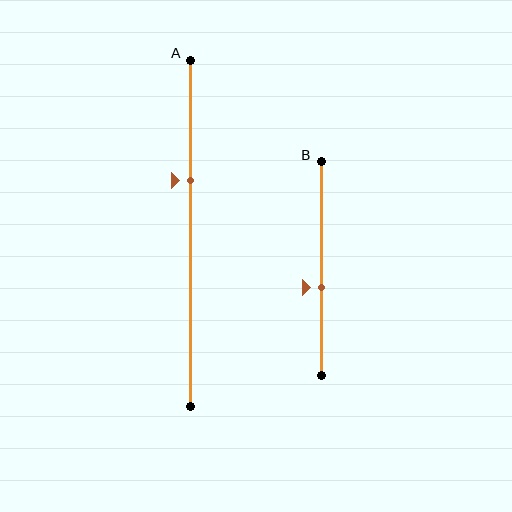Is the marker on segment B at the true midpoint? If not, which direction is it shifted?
No, the marker on segment B is shifted downward by about 9% of the segment length.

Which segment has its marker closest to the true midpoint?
Segment B has its marker closest to the true midpoint.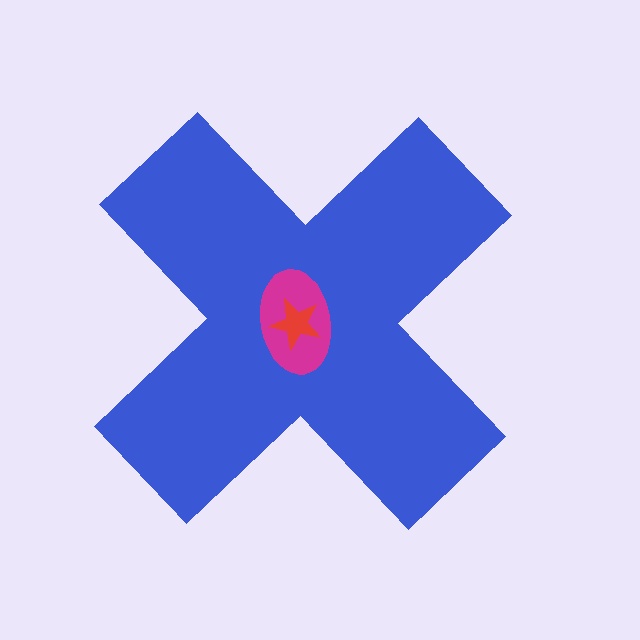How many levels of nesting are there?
3.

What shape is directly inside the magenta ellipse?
The red star.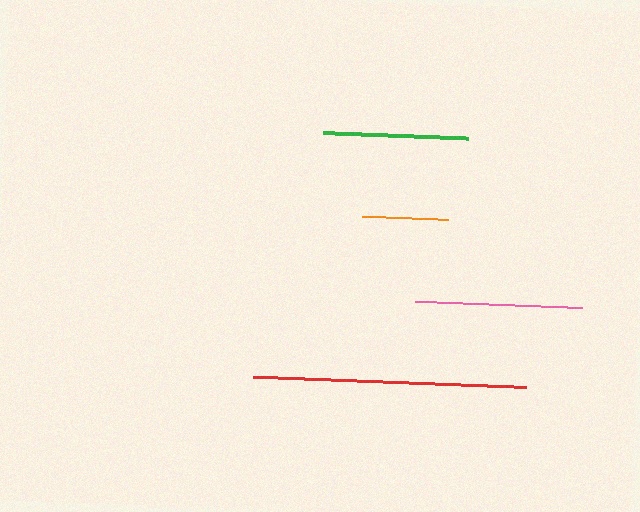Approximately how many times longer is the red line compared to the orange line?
The red line is approximately 3.1 times the length of the orange line.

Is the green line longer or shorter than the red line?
The red line is longer than the green line.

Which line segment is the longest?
The red line is the longest at approximately 273 pixels.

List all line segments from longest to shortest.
From longest to shortest: red, pink, green, orange.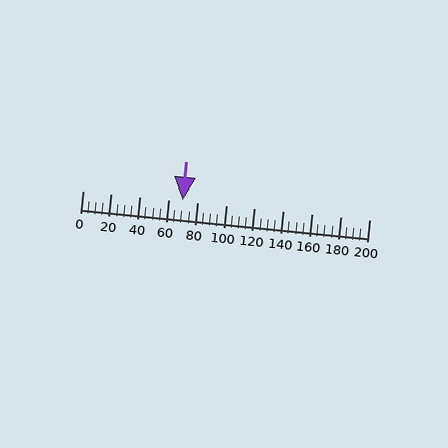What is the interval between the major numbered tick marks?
The major tick marks are spaced 20 units apart.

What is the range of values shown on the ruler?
The ruler shows values from 0 to 200.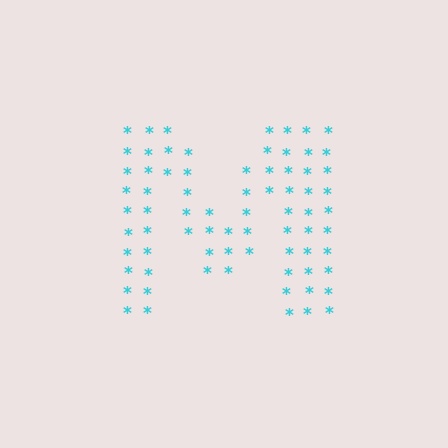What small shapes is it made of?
It is made of small asterisks.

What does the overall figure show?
The overall figure shows the letter M.